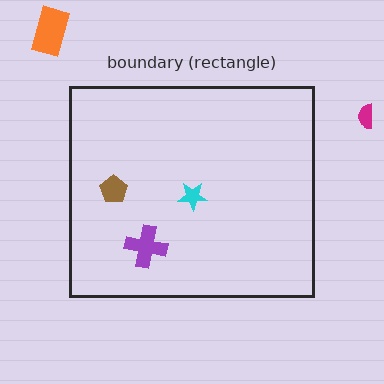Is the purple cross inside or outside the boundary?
Inside.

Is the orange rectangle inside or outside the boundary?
Outside.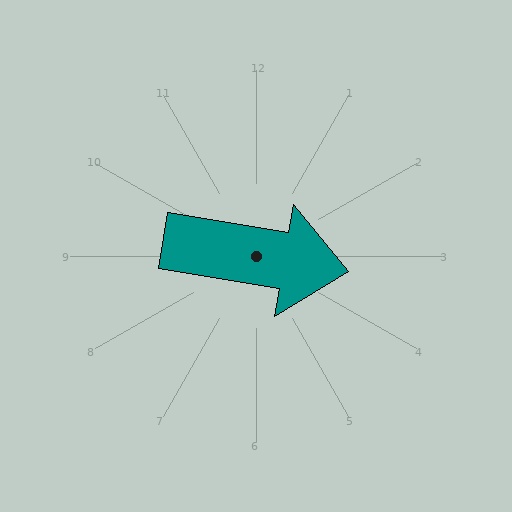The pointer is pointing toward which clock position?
Roughly 3 o'clock.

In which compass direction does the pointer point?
East.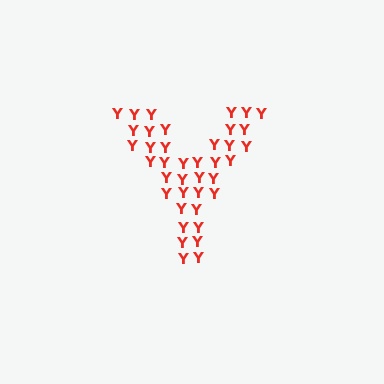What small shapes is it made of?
It is made of small letter Y's.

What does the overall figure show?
The overall figure shows the letter Y.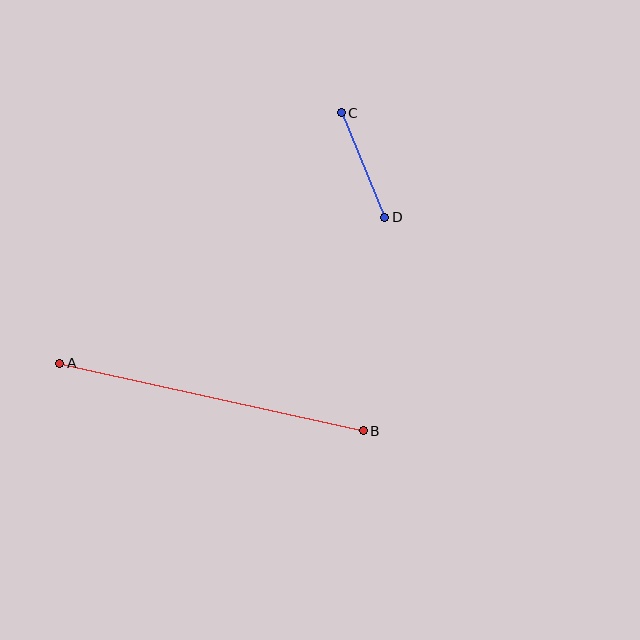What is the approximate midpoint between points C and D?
The midpoint is at approximately (363, 165) pixels.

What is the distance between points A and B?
The distance is approximately 311 pixels.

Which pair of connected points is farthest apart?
Points A and B are farthest apart.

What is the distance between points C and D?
The distance is approximately 113 pixels.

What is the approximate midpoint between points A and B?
The midpoint is at approximately (212, 397) pixels.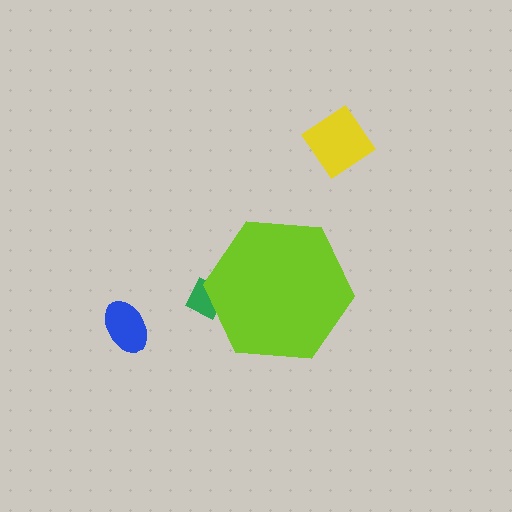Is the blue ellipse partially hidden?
No, the blue ellipse is fully visible.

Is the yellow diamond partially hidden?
No, the yellow diamond is fully visible.